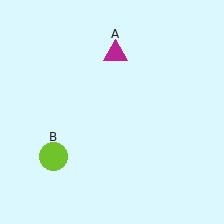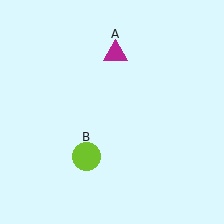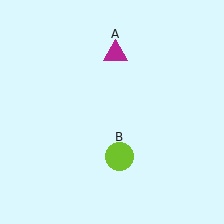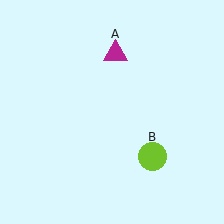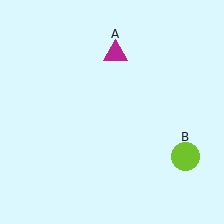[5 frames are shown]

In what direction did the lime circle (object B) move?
The lime circle (object B) moved right.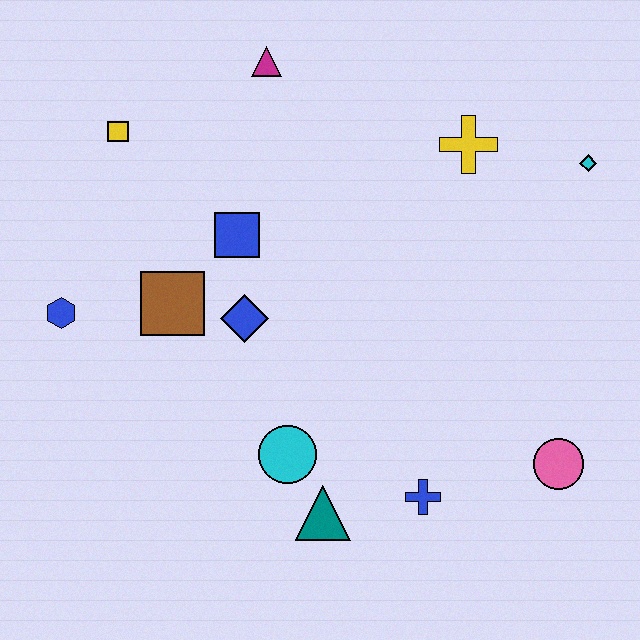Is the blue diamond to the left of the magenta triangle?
Yes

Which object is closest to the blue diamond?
The brown square is closest to the blue diamond.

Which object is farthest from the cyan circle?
The cyan diamond is farthest from the cyan circle.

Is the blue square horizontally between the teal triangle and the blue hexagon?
Yes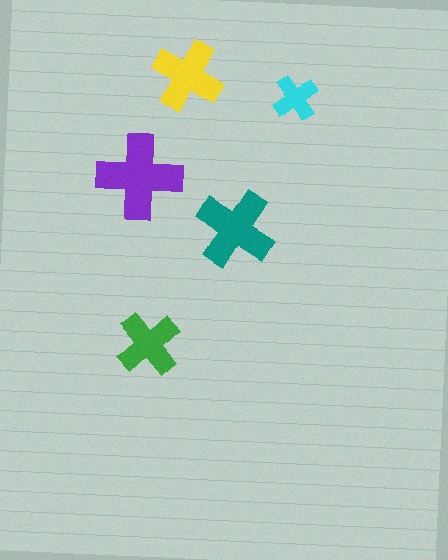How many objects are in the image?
There are 5 objects in the image.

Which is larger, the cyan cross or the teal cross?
The teal one.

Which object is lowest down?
The green cross is bottommost.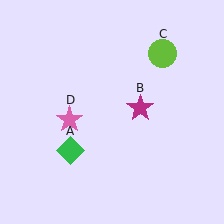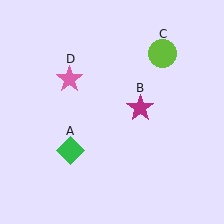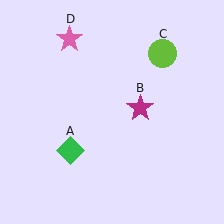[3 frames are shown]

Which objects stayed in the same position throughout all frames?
Green diamond (object A) and magenta star (object B) and lime circle (object C) remained stationary.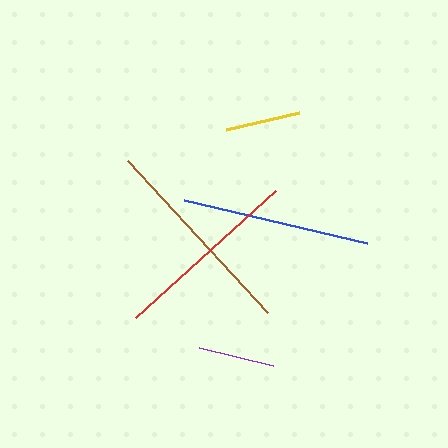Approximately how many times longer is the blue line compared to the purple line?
The blue line is approximately 2.5 times the length of the purple line.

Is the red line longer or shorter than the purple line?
The red line is longer than the purple line.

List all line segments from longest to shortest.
From longest to shortest: brown, red, blue, purple, yellow.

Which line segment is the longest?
The brown line is the longest at approximately 207 pixels.